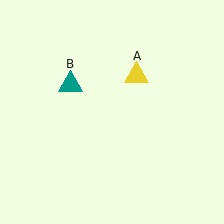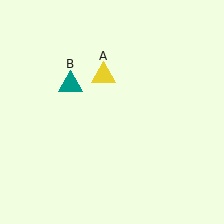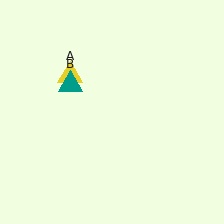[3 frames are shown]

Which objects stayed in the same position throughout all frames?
Teal triangle (object B) remained stationary.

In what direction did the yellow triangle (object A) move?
The yellow triangle (object A) moved left.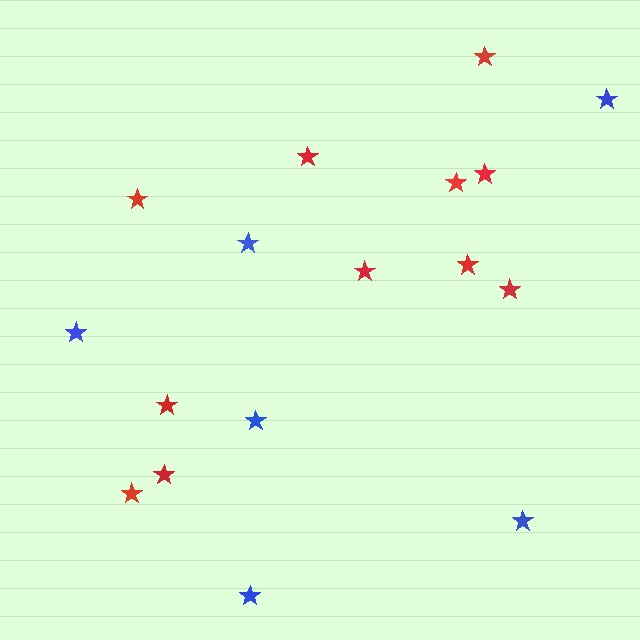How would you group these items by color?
There are 2 groups: one group of red stars (11) and one group of blue stars (6).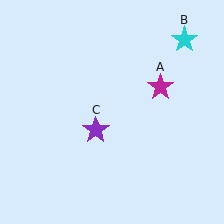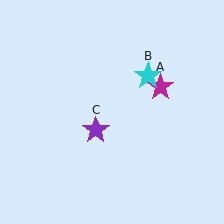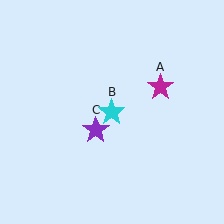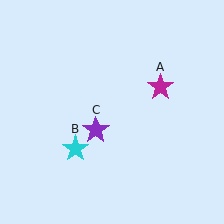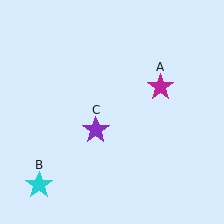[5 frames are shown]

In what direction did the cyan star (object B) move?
The cyan star (object B) moved down and to the left.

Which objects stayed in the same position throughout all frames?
Magenta star (object A) and purple star (object C) remained stationary.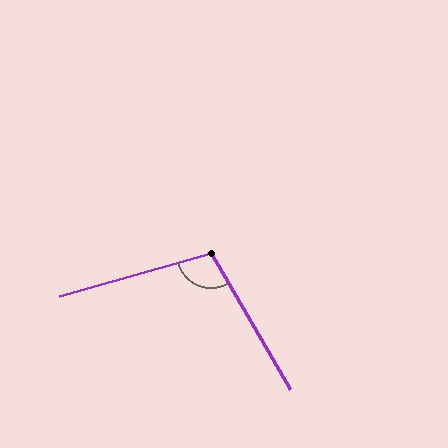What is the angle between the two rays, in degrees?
Approximately 105 degrees.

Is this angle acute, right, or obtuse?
It is obtuse.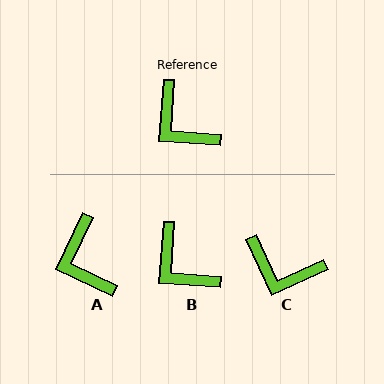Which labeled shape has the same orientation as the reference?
B.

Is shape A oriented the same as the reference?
No, it is off by about 21 degrees.